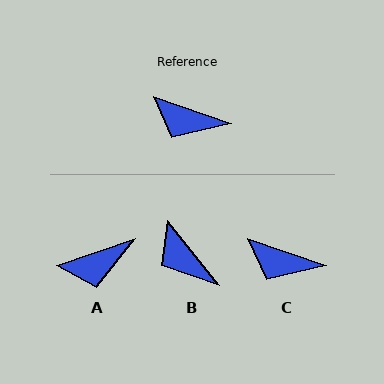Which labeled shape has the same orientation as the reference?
C.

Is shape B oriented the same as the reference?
No, it is off by about 32 degrees.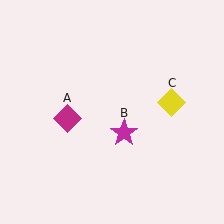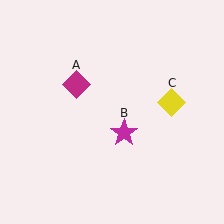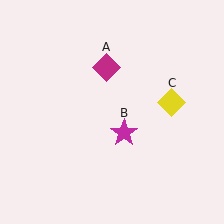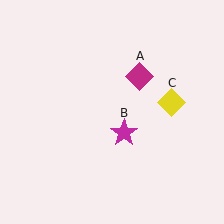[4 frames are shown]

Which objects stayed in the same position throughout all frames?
Magenta star (object B) and yellow diamond (object C) remained stationary.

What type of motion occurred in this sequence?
The magenta diamond (object A) rotated clockwise around the center of the scene.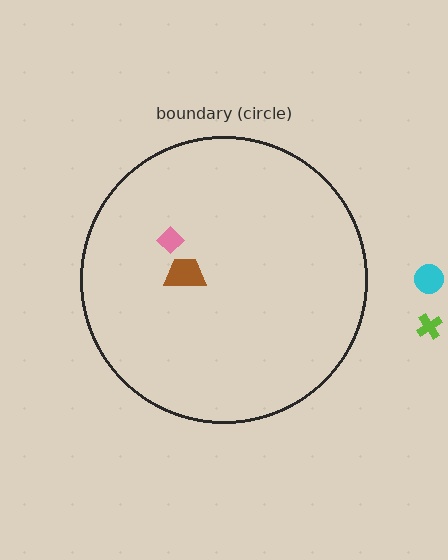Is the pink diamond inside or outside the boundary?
Inside.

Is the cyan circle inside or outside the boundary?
Outside.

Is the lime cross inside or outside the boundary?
Outside.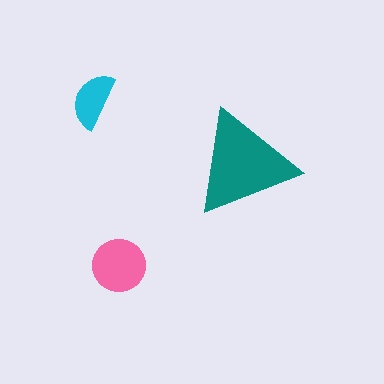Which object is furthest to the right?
The teal triangle is rightmost.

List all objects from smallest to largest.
The cyan semicircle, the pink circle, the teal triangle.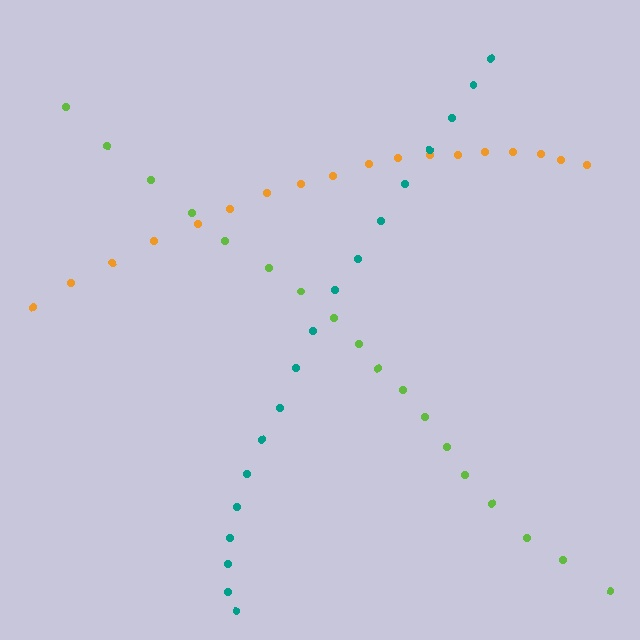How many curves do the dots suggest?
There are 3 distinct paths.